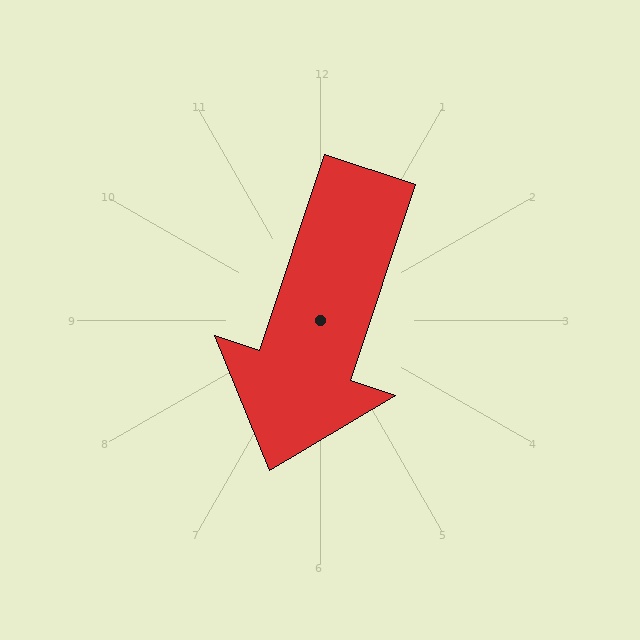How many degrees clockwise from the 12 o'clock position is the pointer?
Approximately 198 degrees.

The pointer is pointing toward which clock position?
Roughly 7 o'clock.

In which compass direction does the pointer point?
South.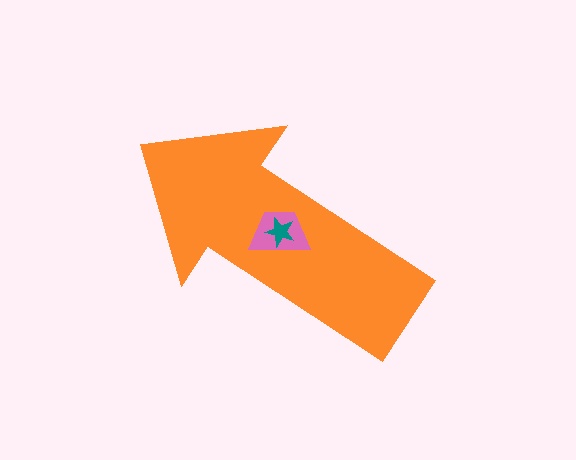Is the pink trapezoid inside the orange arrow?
Yes.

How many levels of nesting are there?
3.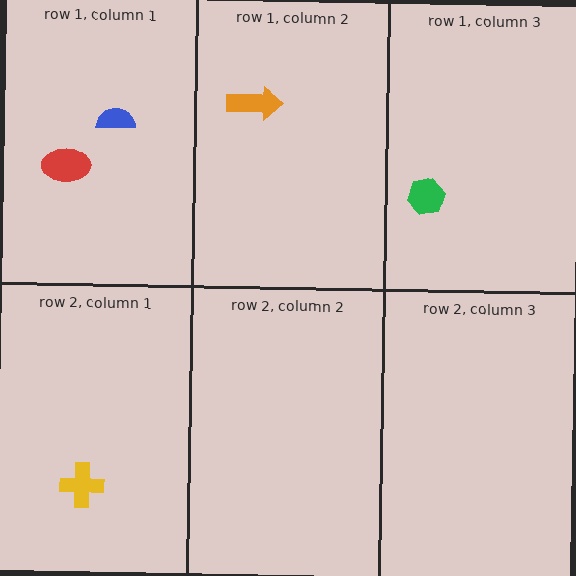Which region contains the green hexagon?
The row 1, column 3 region.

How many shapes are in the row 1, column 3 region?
1.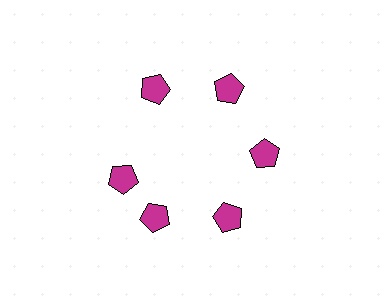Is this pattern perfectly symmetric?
No. The 6 magenta pentagons are arranged in a ring, but one element near the 9 o'clock position is rotated out of alignment along the ring, breaking the 6-fold rotational symmetry.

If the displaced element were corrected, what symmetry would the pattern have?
It would have 6-fold rotational symmetry — the pattern would map onto itself every 60 degrees.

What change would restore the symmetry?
The symmetry would be restored by rotating it back into even spacing with its neighbors so that all 6 pentagons sit at equal angles and equal distance from the center.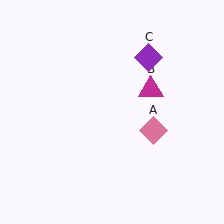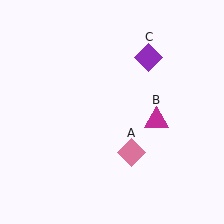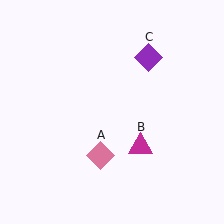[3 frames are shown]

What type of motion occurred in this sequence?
The pink diamond (object A), magenta triangle (object B) rotated clockwise around the center of the scene.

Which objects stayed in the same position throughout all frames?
Purple diamond (object C) remained stationary.